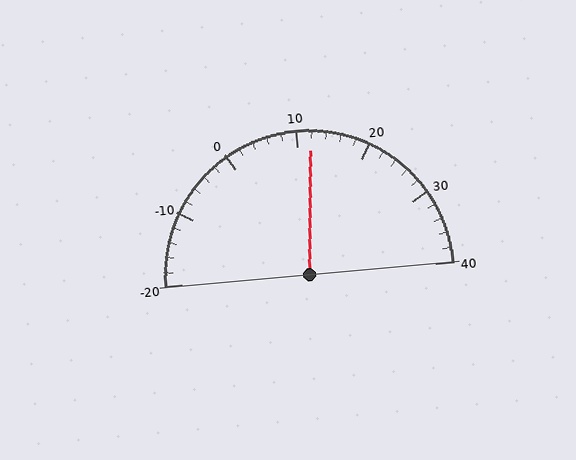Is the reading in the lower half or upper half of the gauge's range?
The reading is in the upper half of the range (-20 to 40).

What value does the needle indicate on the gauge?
The needle indicates approximately 12.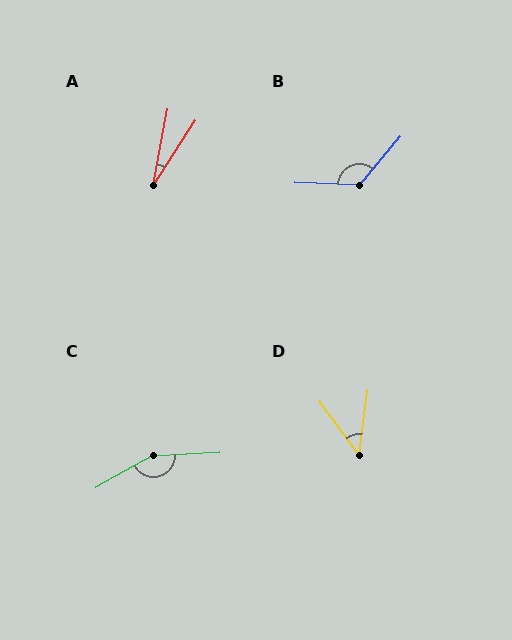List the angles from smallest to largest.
A (22°), D (44°), B (128°), C (153°).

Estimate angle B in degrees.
Approximately 128 degrees.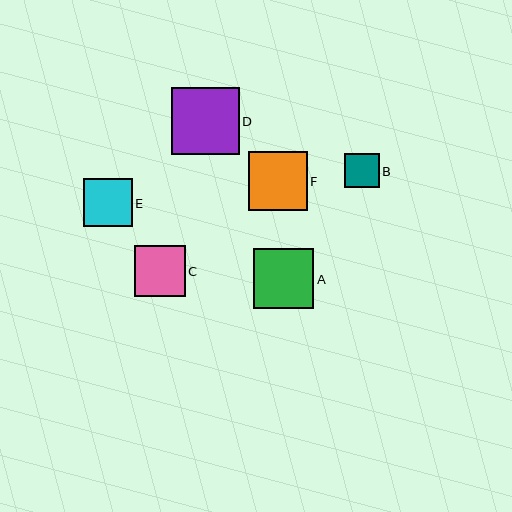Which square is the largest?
Square D is the largest with a size of approximately 67 pixels.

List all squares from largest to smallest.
From largest to smallest: D, A, F, C, E, B.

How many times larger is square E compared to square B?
Square E is approximately 1.4 times the size of square B.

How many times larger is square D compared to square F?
Square D is approximately 1.1 times the size of square F.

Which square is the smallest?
Square B is the smallest with a size of approximately 34 pixels.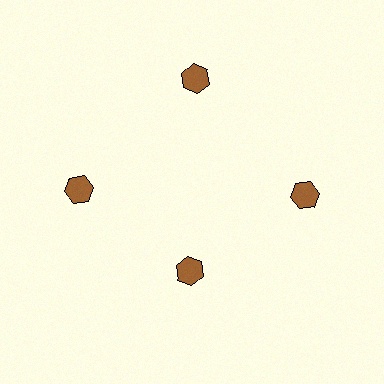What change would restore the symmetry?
The symmetry would be restored by moving it outward, back onto the ring so that all 4 hexagons sit at equal angles and equal distance from the center.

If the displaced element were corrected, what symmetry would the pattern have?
It would have 4-fold rotational symmetry — the pattern would map onto itself every 90 degrees.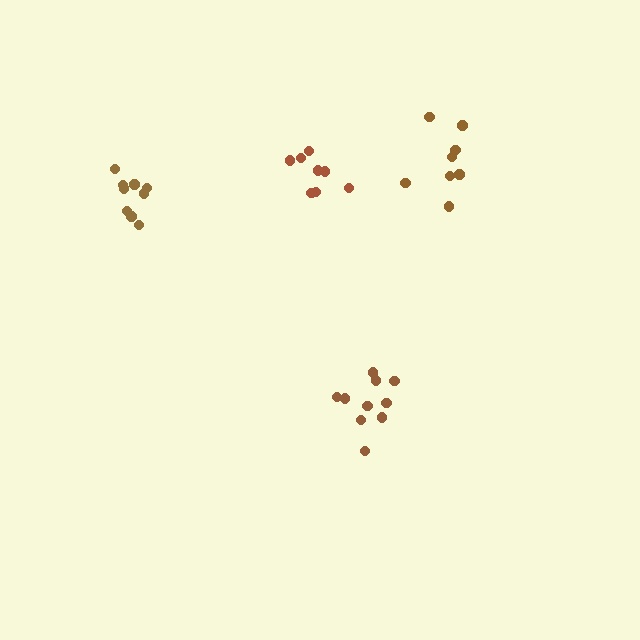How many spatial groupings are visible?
There are 4 spatial groupings.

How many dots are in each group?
Group 1: 8 dots, Group 2: 9 dots, Group 3: 10 dots, Group 4: 8 dots (35 total).